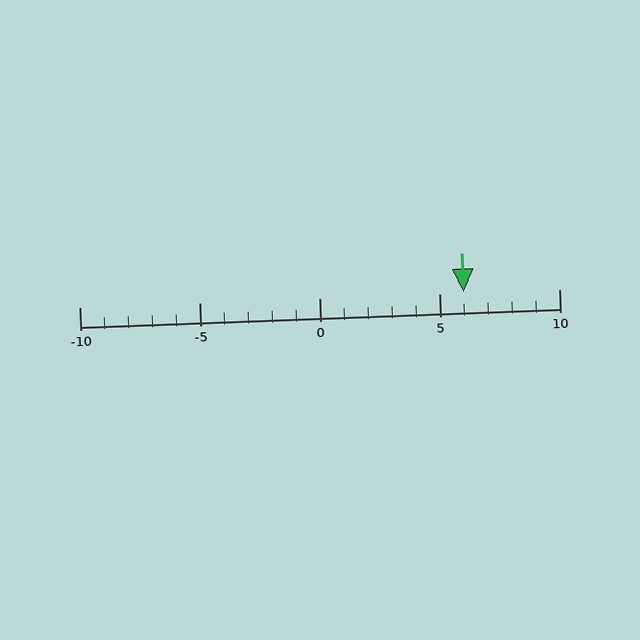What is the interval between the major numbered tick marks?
The major tick marks are spaced 5 units apart.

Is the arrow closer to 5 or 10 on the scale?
The arrow is closer to 5.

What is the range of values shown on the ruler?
The ruler shows values from -10 to 10.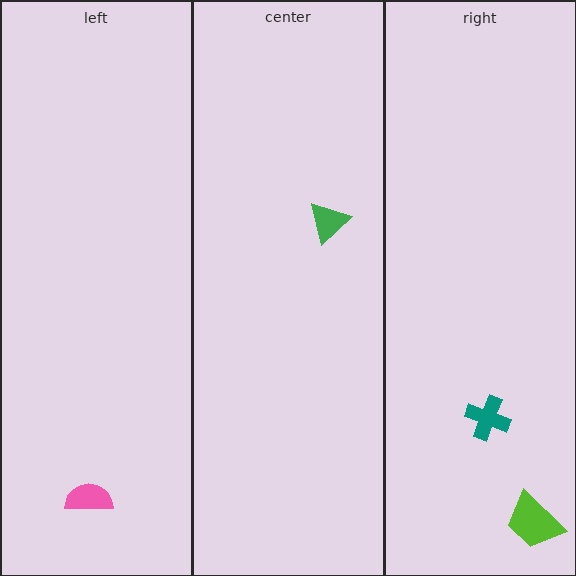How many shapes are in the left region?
1.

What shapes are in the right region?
The lime trapezoid, the teal cross.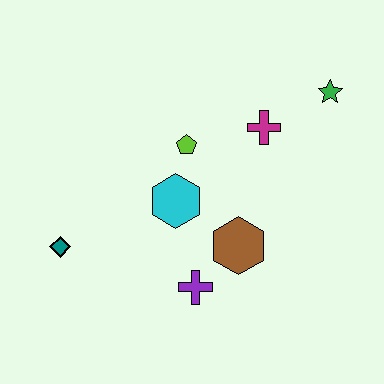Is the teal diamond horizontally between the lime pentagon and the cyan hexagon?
No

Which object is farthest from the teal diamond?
The green star is farthest from the teal diamond.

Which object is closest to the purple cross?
The brown hexagon is closest to the purple cross.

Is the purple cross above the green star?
No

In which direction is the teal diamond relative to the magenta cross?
The teal diamond is to the left of the magenta cross.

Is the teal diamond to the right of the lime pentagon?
No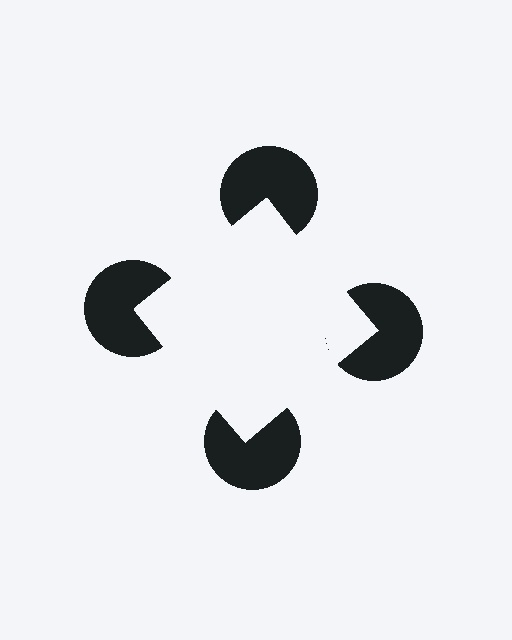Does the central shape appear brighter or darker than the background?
It typically appears slightly brighter than the background, even though no actual brightness change is drawn.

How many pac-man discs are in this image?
There are 4 — one at each vertex of the illusory square.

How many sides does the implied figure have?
4 sides.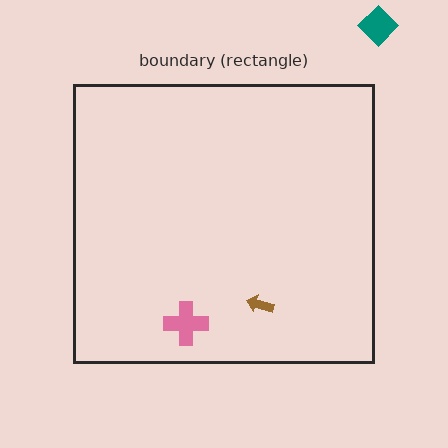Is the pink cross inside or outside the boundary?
Inside.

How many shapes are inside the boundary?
2 inside, 1 outside.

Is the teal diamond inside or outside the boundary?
Outside.